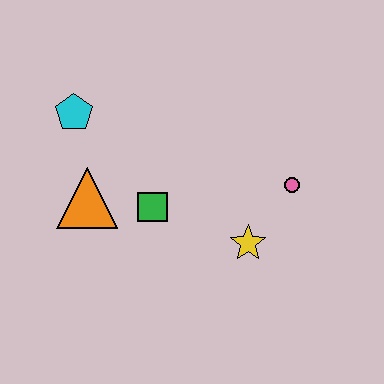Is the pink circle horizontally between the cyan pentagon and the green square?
No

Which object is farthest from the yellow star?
The cyan pentagon is farthest from the yellow star.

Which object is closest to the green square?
The orange triangle is closest to the green square.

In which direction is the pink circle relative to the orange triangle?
The pink circle is to the right of the orange triangle.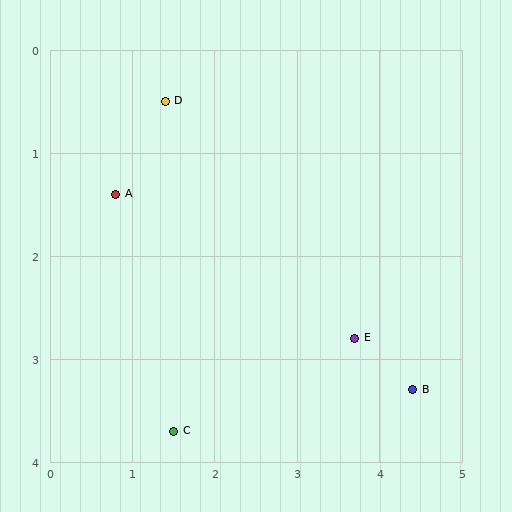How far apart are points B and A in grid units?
Points B and A are about 4.1 grid units apart.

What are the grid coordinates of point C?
Point C is at approximately (1.5, 3.7).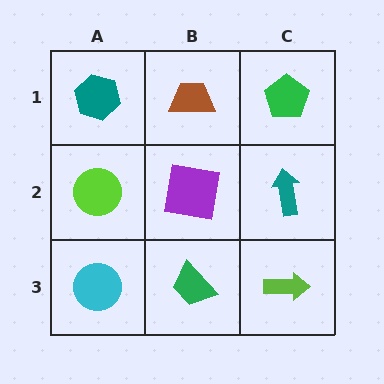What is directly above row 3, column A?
A lime circle.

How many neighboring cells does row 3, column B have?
3.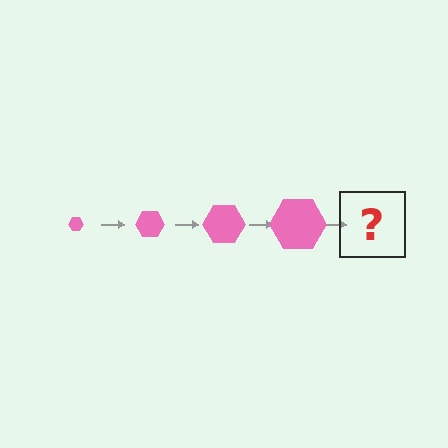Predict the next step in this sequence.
The next step is a pink hexagon, larger than the previous one.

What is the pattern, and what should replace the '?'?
The pattern is that the hexagon gets progressively larger each step. The '?' should be a pink hexagon, larger than the previous one.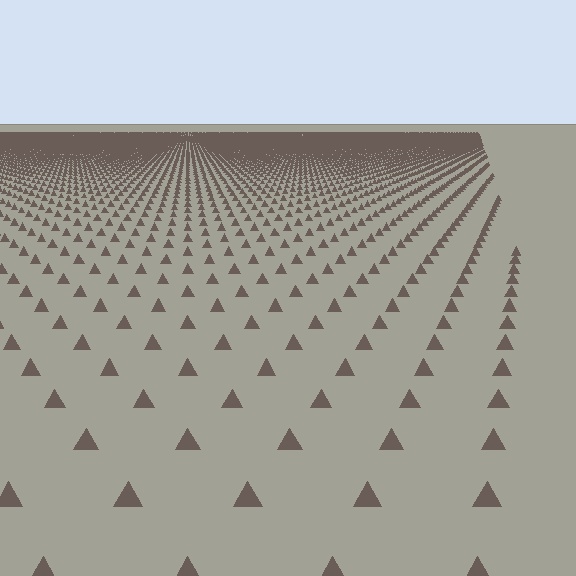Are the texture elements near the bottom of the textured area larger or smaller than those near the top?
Larger. Near the bottom, elements are closer to the viewer and appear at a bigger on-screen size.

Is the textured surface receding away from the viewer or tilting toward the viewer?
The surface is receding away from the viewer. Texture elements get smaller and denser toward the top.